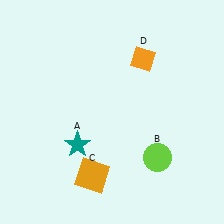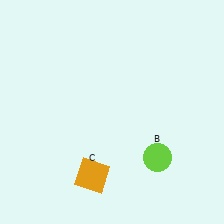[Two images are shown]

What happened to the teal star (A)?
The teal star (A) was removed in Image 2. It was in the bottom-left area of Image 1.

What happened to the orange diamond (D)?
The orange diamond (D) was removed in Image 2. It was in the top-right area of Image 1.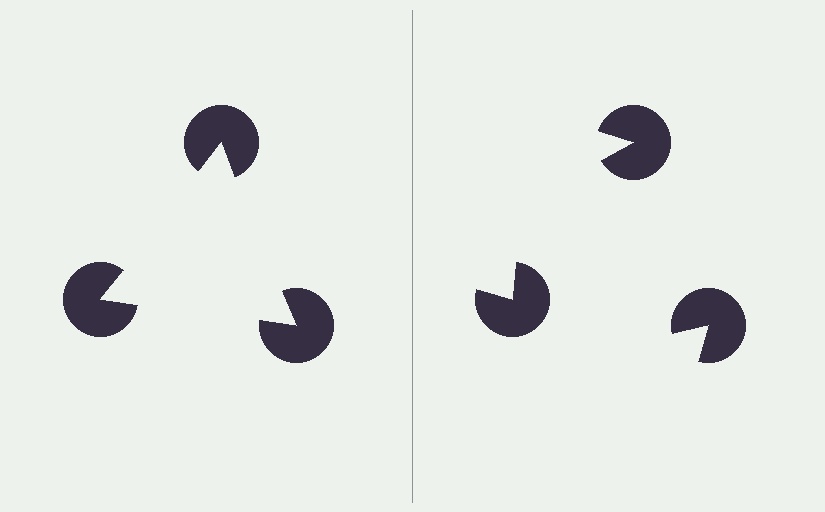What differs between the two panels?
The pac-man discs are positioned identically on both sides; only the wedge orientations differ. On the left they align to a triangle; on the right they are misaligned.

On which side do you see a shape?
An illusory triangle appears on the left side. On the right side the wedge cuts are rotated, so no coherent shape forms.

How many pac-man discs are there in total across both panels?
6 — 3 on each side.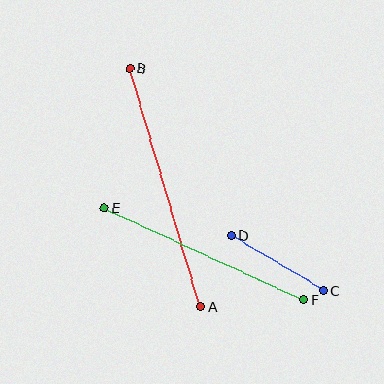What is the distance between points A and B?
The distance is approximately 248 pixels.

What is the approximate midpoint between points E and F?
The midpoint is at approximately (204, 254) pixels.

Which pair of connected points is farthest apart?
Points A and B are farthest apart.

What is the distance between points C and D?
The distance is approximately 108 pixels.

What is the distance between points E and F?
The distance is approximately 219 pixels.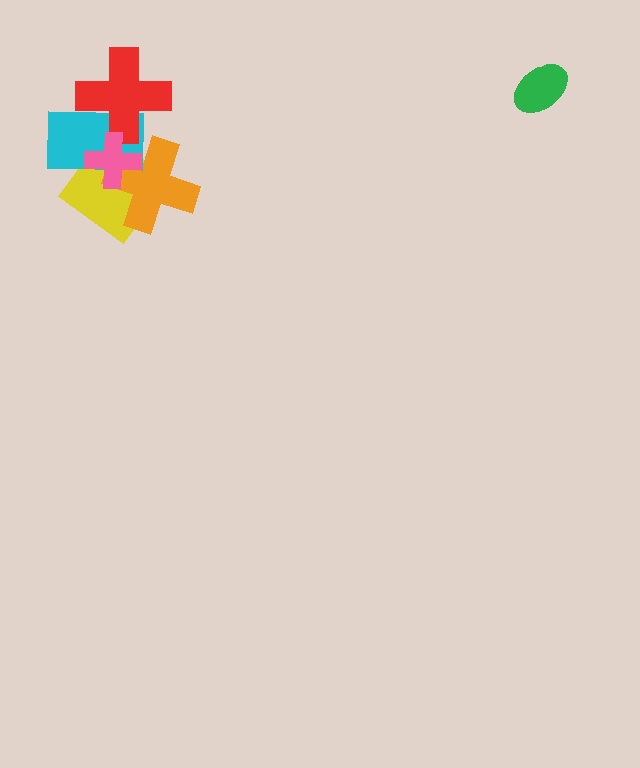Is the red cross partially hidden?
Yes, it is partially covered by another shape.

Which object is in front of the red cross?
The pink cross is in front of the red cross.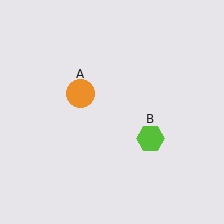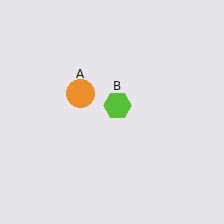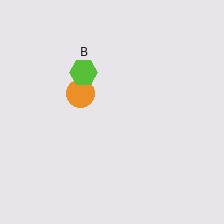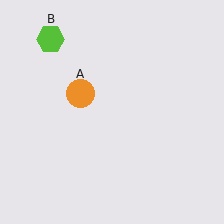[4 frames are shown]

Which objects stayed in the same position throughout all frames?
Orange circle (object A) remained stationary.